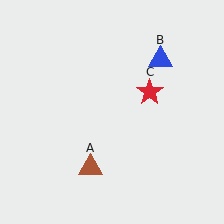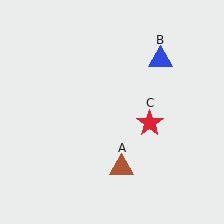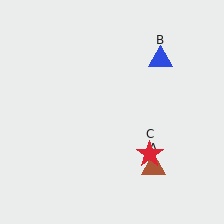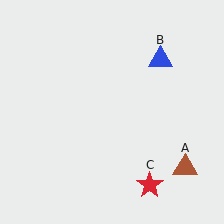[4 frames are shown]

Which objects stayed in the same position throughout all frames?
Blue triangle (object B) remained stationary.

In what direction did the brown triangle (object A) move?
The brown triangle (object A) moved right.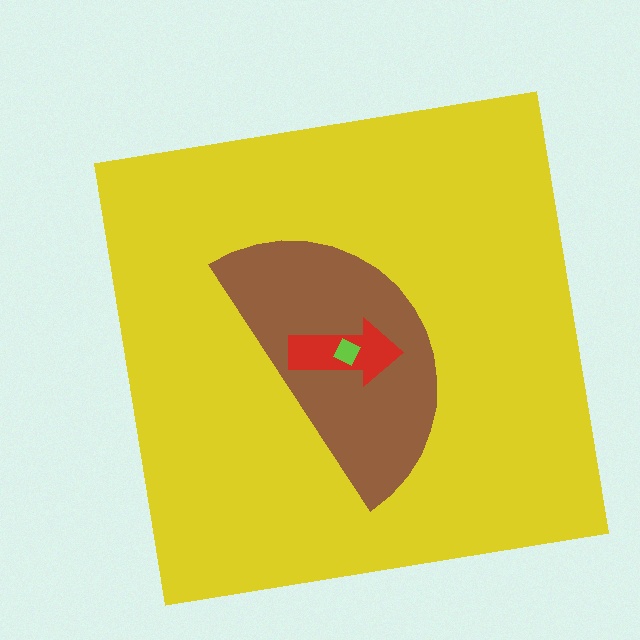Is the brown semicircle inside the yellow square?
Yes.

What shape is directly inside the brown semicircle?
The red arrow.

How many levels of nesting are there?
4.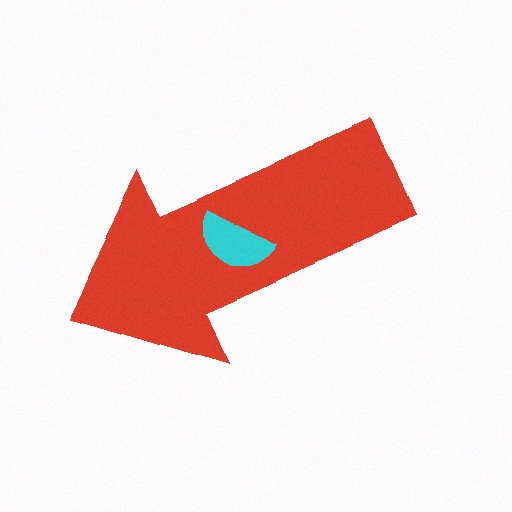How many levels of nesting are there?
2.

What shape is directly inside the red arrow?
The cyan semicircle.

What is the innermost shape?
The cyan semicircle.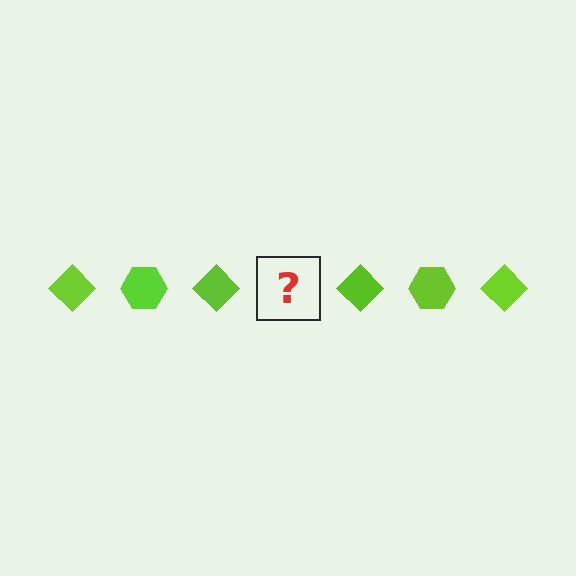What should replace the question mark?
The question mark should be replaced with a lime hexagon.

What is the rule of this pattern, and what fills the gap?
The rule is that the pattern cycles through diamond, hexagon shapes in lime. The gap should be filled with a lime hexagon.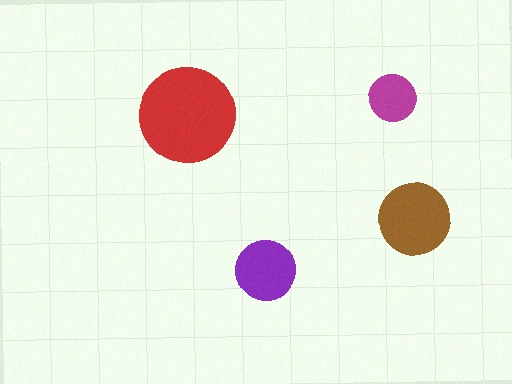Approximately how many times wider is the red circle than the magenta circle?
About 2 times wider.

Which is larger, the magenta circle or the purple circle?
The purple one.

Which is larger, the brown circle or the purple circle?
The brown one.